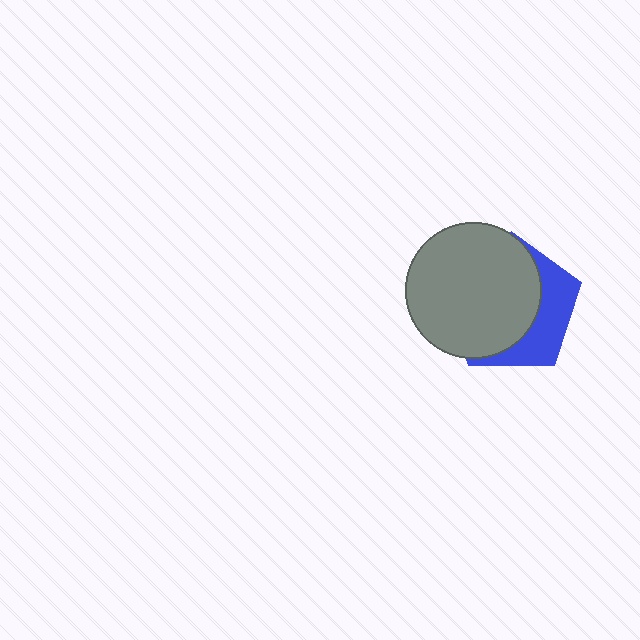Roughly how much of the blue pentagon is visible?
A small part of it is visible (roughly 35%).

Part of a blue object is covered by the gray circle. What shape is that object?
It is a pentagon.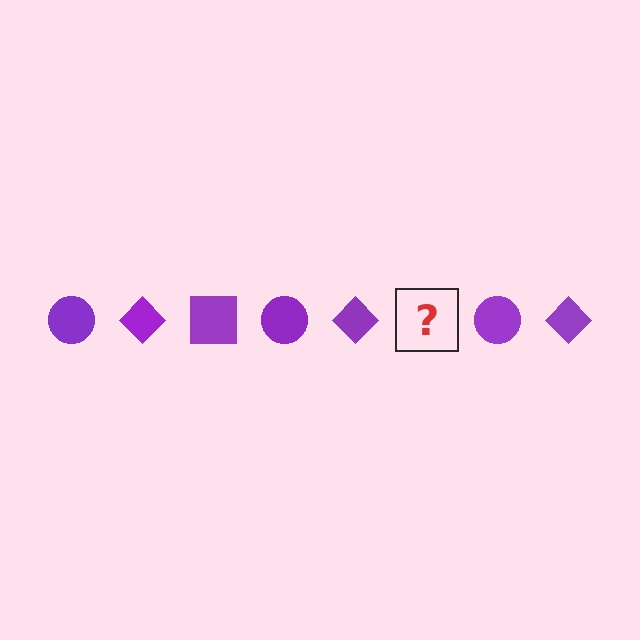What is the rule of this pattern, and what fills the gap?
The rule is that the pattern cycles through circle, diamond, square shapes in purple. The gap should be filled with a purple square.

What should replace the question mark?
The question mark should be replaced with a purple square.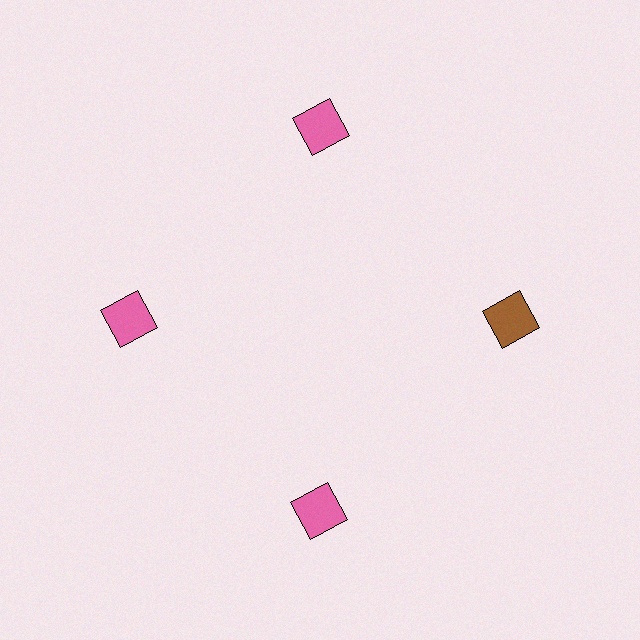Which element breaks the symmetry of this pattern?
The brown square at roughly the 3 o'clock position breaks the symmetry. All other shapes are pink squares.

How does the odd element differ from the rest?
It has a different color: brown instead of pink.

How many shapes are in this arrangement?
There are 4 shapes arranged in a ring pattern.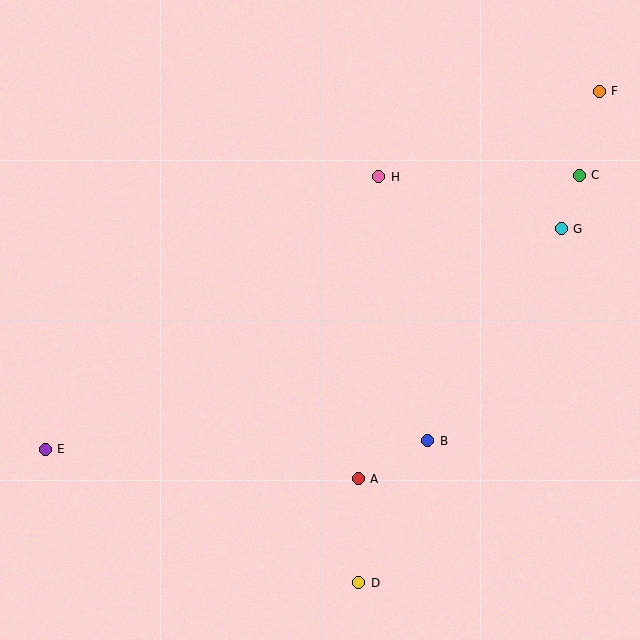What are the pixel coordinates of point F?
Point F is at (599, 91).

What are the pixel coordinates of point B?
Point B is at (428, 441).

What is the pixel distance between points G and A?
The distance between G and A is 322 pixels.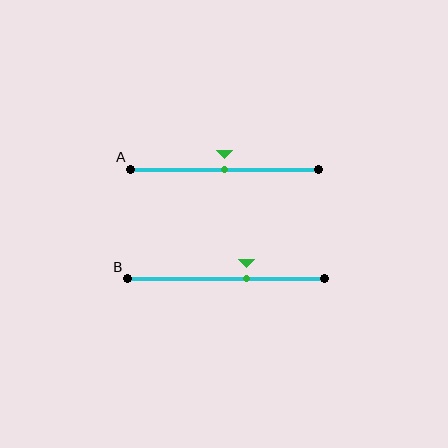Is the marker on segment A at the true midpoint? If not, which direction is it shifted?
Yes, the marker on segment A is at the true midpoint.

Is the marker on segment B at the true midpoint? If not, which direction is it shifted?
No, the marker on segment B is shifted to the right by about 10% of the segment length.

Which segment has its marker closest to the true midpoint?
Segment A has its marker closest to the true midpoint.